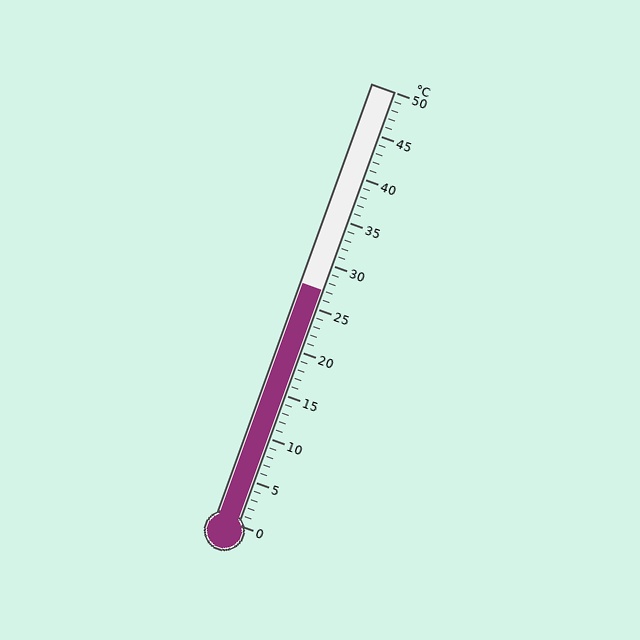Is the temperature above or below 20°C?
The temperature is above 20°C.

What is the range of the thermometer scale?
The thermometer scale ranges from 0°C to 50°C.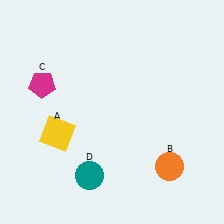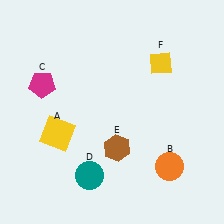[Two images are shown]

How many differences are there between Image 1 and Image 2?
There are 2 differences between the two images.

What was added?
A brown hexagon (E), a yellow diamond (F) were added in Image 2.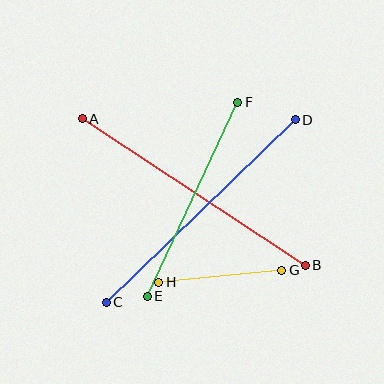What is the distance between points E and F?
The distance is approximately 214 pixels.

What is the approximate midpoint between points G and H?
The midpoint is at approximately (220, 276) pixels.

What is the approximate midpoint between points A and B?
The midpoint is at approximately (194, 192) pixels.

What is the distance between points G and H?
The distance is approximately 123 pixels.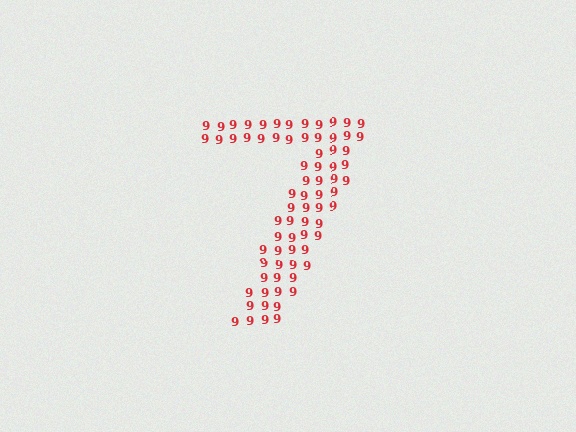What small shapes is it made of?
It is made of small digit 9's.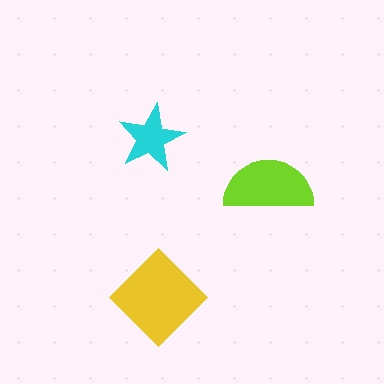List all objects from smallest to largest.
The cyan star, the lime semicircle, the yellow diamond.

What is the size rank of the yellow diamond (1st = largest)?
1st.